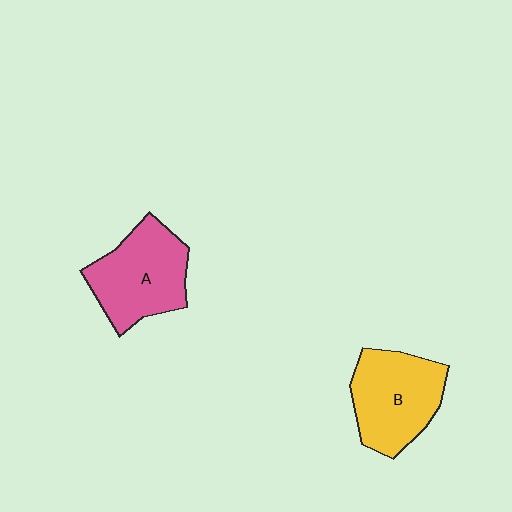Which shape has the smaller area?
Shape B (yellow).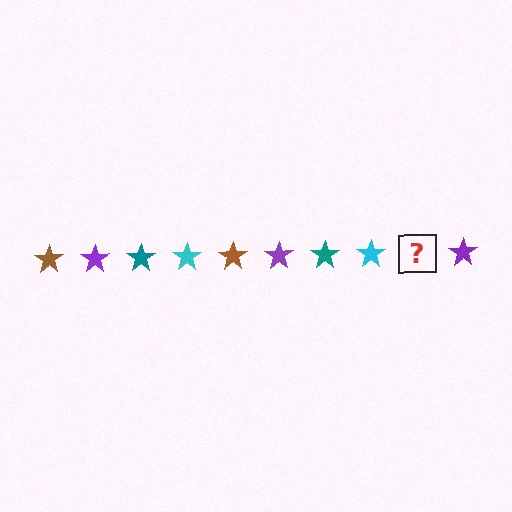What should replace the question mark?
The question mark should be replaced with a brown star.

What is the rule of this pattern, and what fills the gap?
The rule is that the pattern cycles through brown, purple, teal, cyan stars. The gap should be filled with a brown star.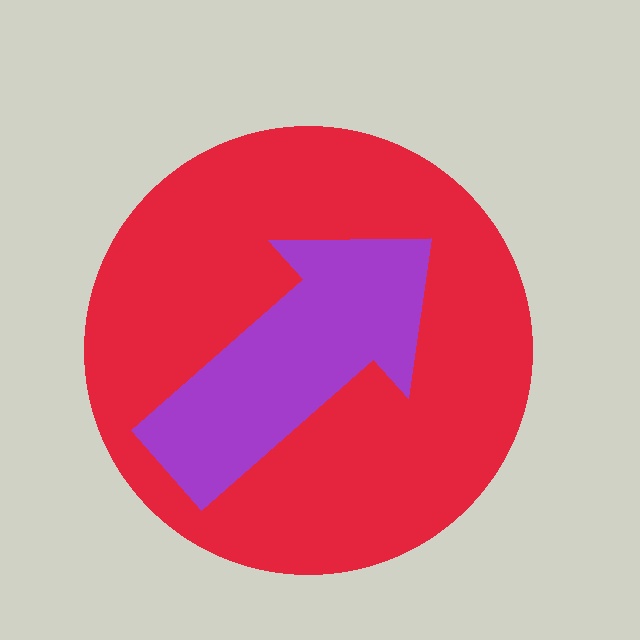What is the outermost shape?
The red circle.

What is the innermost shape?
The purple arrow.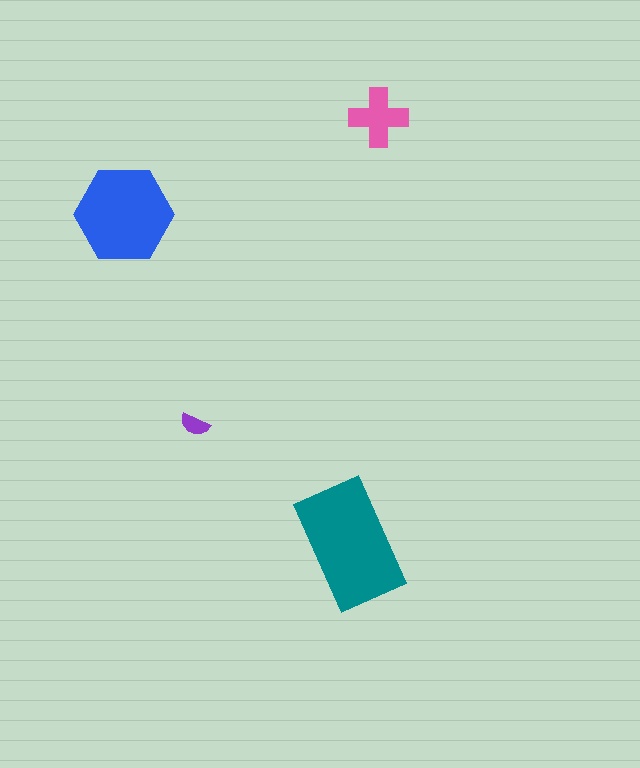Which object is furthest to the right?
The pink cross is rightmost.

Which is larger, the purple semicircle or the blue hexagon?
The blue hexagon.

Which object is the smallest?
The purple semicircle.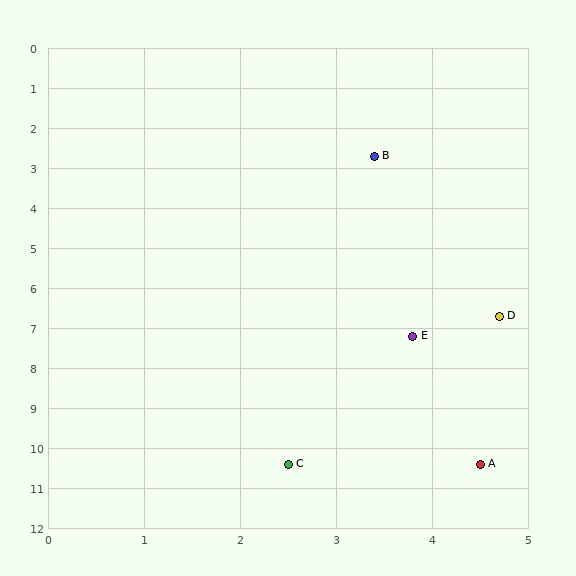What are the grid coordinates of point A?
Point A is at approximately (4.5, 10.4).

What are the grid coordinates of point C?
Point C is at approximately (2.5, 10.4).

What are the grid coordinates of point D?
Point D is at approximately (4.7, 6.7).